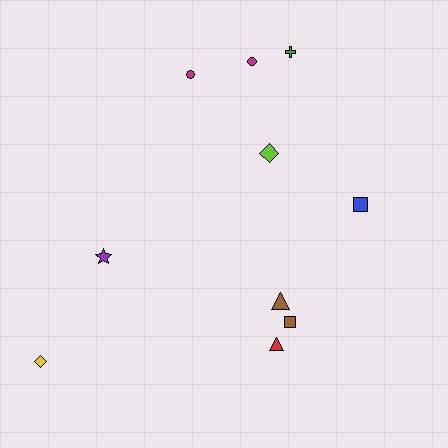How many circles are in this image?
There are 2 circles.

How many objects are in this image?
There are 10 objects.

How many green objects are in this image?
There is 1 green object.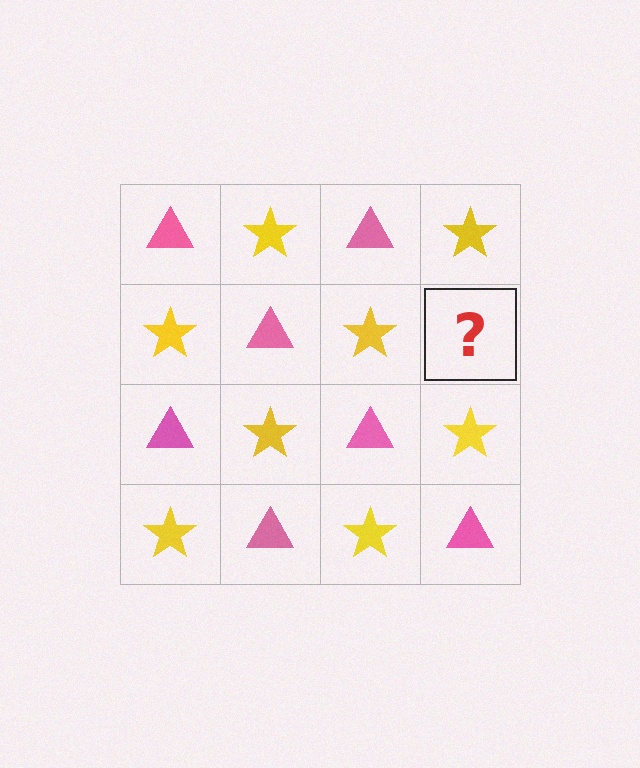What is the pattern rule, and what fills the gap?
The rule is that it alternates pink triangle and yellow star in a checkerboard pattern. The gap should be filled with a pink triangle.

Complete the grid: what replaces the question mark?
The question mark should be replaced with a pink triangle.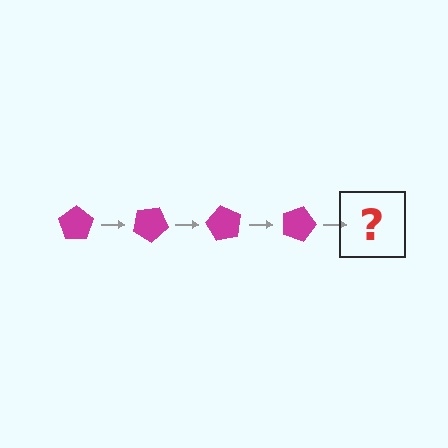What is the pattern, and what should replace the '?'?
The pattern is that the pentagon rotates 30 degrees each step. The '?' should be a magenta pentagon rotated 120 degrees.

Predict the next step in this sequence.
The next step is a magenta pentagon rotated 120 degrees.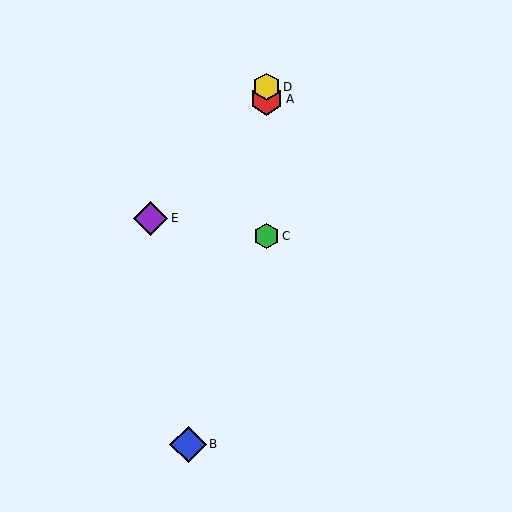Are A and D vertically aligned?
Yes, both are at x≈267.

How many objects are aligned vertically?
3 objects (A, C, D) are aligned vertically.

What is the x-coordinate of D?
Object D is at x≈267.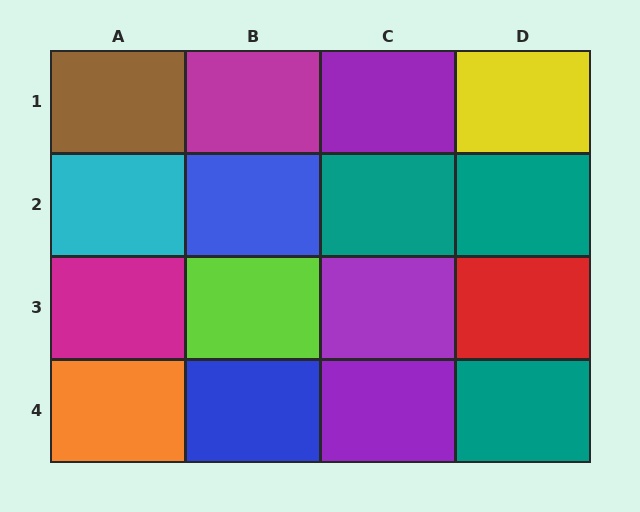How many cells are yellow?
1 cell is yellow.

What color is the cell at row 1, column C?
Purple.